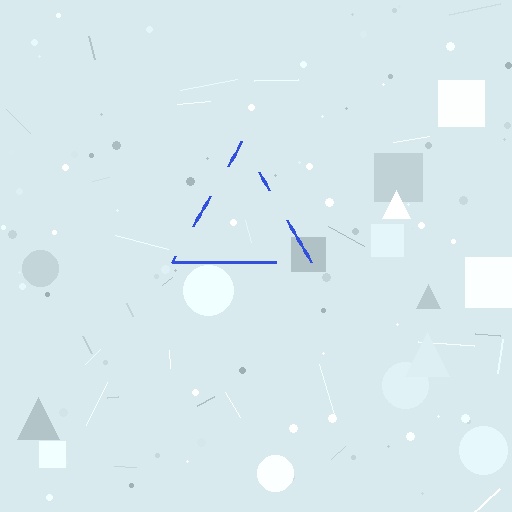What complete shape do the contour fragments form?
The contour fragments form a triangle.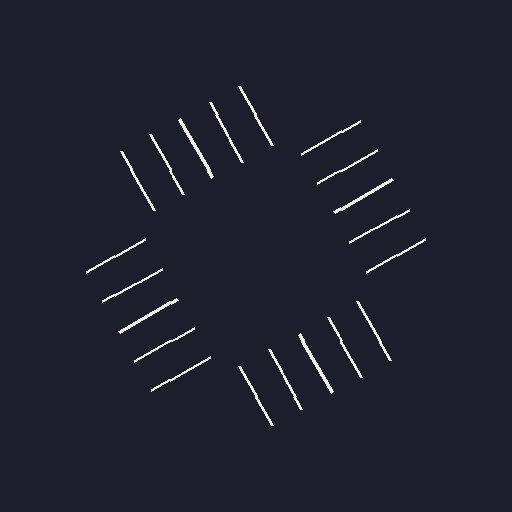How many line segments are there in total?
20 — 5 along each of the 4 edges.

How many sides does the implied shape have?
4 sides — the line-ends trace a square.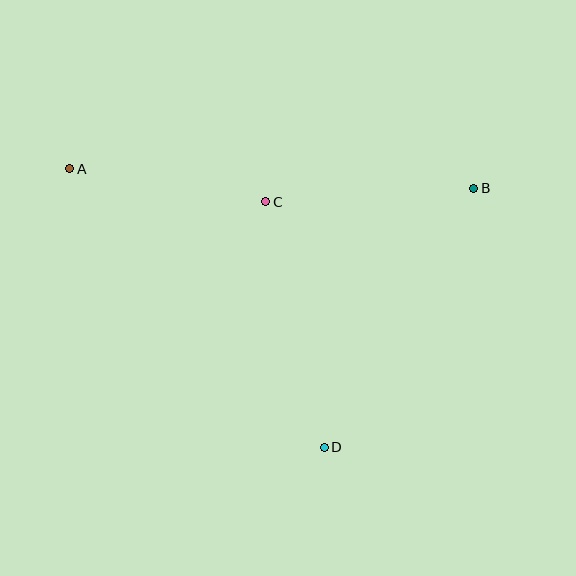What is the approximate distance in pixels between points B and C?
The distance between B and C is approximately 208 pixels.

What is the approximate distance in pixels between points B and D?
The distance between B and D is approximately 299 pixels.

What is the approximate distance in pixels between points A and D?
The distance between A and D is approximately 377 pixels.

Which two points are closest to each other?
Points A and C are closest to each other.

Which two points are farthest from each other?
Points A and B are farthest from each other.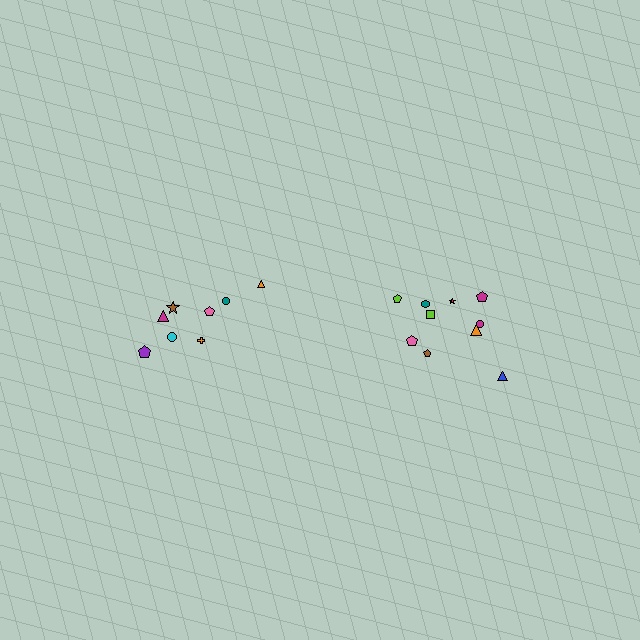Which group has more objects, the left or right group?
The right group.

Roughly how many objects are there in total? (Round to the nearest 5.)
Roughly 20 objects in total.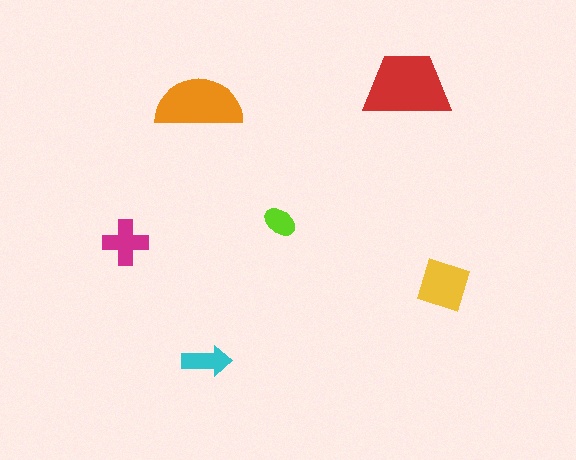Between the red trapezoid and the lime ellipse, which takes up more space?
The red trapezoid.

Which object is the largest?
The red trapezoid.